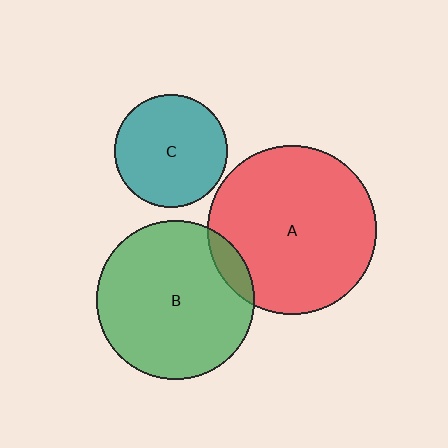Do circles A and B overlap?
Yes.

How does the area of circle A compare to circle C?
Approximately 2.2 times.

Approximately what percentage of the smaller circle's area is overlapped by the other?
Approximately 10%.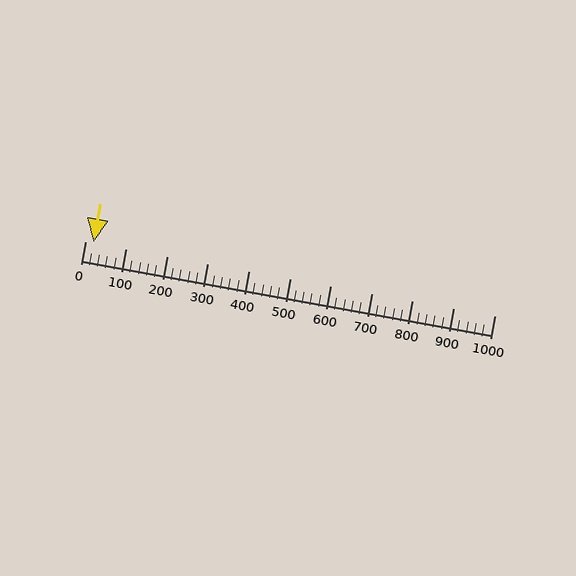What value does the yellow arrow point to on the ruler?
The yellow arrow points to approximately 20.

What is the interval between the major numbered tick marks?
The major tick marks are spaced 100 units apart.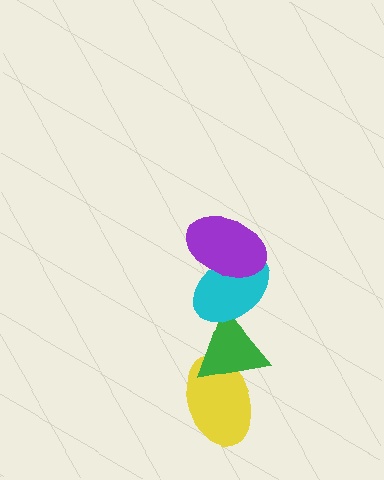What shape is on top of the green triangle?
The cyan ellipse is on top of the green triangle.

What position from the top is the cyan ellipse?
The cyan ellipse is 2nd from the top.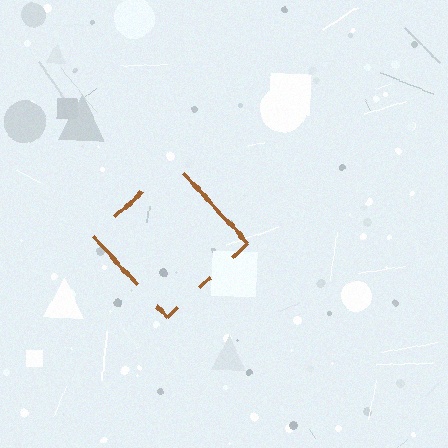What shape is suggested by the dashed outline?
The dashed outline suggests a diamond.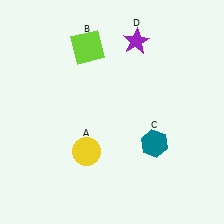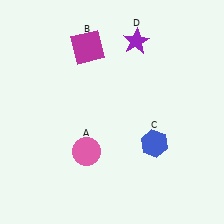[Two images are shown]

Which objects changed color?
A changed from yellow to pink. B changed from lime to magenta. C changed from teal to blue.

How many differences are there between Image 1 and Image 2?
There are 3 differences between the two images.